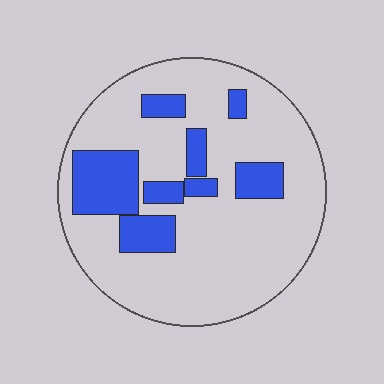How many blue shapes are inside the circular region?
8.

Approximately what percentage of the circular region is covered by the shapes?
Approximately 20%.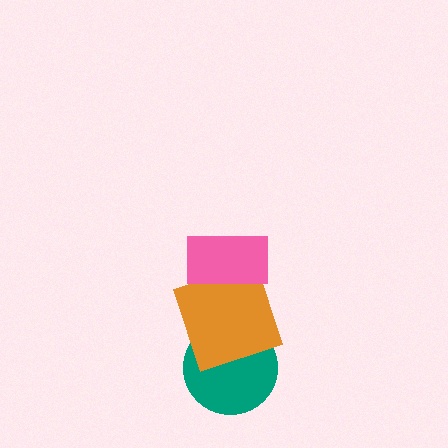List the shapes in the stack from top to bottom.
From top to bottom: the pink rectangle, the orange square, the teal circle.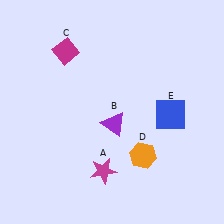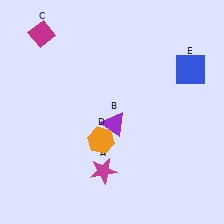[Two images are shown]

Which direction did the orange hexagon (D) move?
The orange hexagon (D) moved left.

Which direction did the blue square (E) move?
The blue square (E) moved up.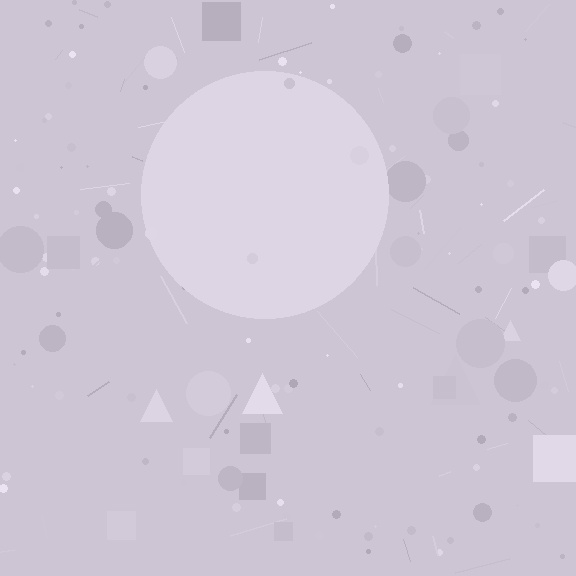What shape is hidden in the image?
A circle is hidden in the image.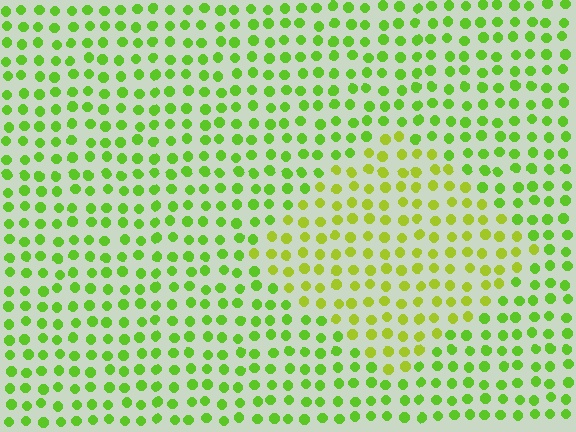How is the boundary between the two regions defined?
The boundary is defined purely by a slight shift in hue (about 26 degrees). Spacing, size, and orientation are identical on both sides.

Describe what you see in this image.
The image is filled with small lime elements in a uniform arrangement. A diamond-shaped region is visible where the elements are tinted to a slightly different hue, forming a subtle color boundary.